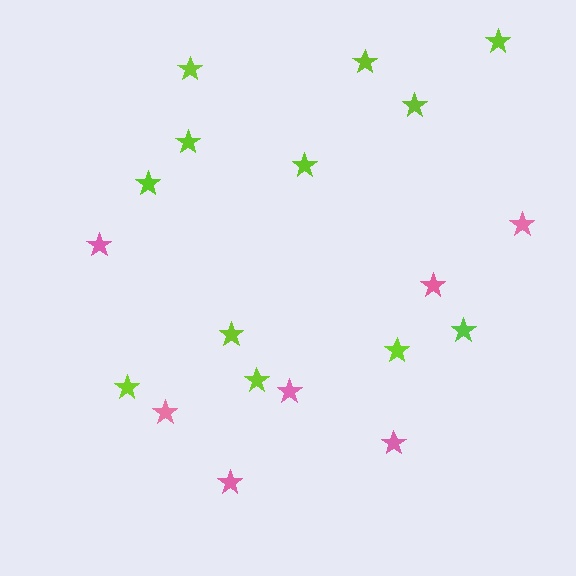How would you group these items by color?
There are 2 groups: one group of pink stars (7) and one group of lime stars (12).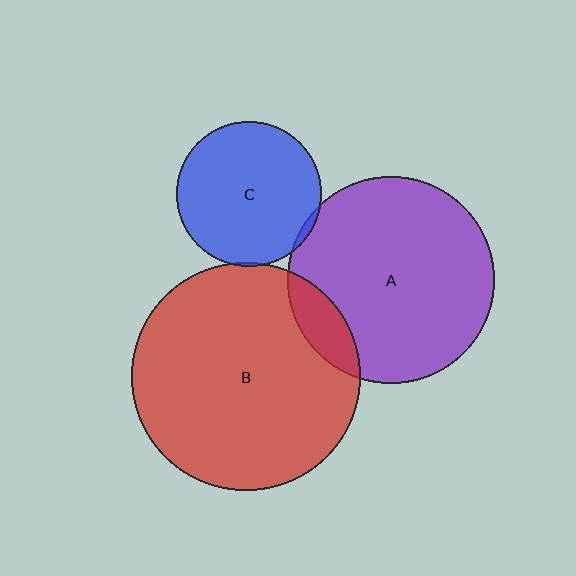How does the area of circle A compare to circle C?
Approximately 2.0 times.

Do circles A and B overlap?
Yes.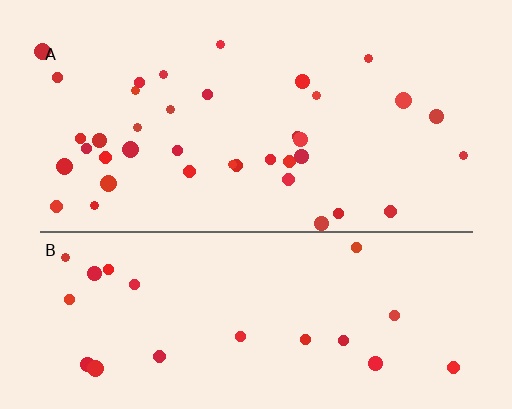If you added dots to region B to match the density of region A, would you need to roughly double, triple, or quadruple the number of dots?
Approximately double.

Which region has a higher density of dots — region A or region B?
A (the top).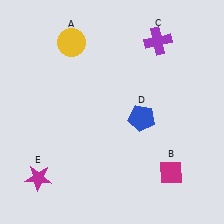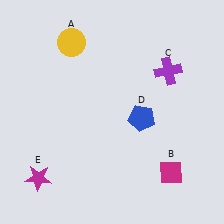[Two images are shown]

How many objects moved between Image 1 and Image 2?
1 object moved between the two images.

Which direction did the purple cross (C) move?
The purple cross (C) moved down.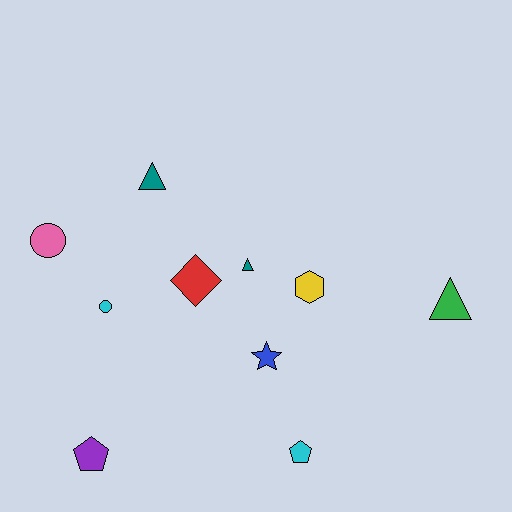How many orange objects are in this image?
There are no orange objects.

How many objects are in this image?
There are 10 objects.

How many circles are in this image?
There are 2 circles.